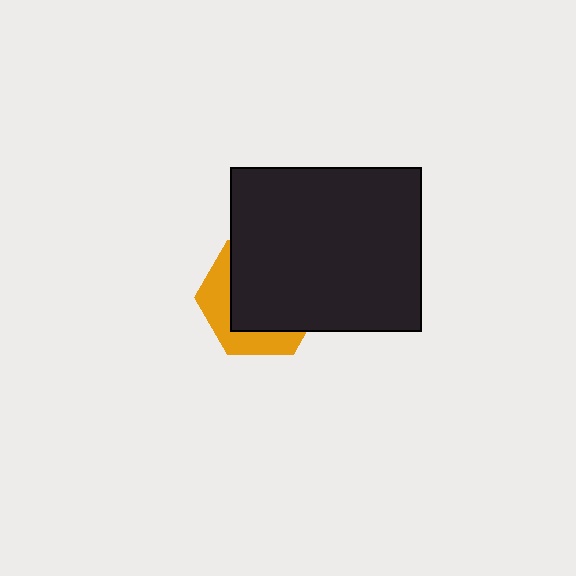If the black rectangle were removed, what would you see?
You would see the complete orange hexagon.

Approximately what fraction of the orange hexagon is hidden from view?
Roughly 66% of the orange hexagon is hidden behind the black rectangle.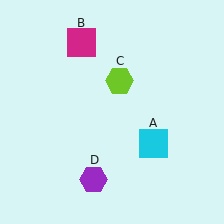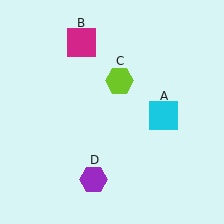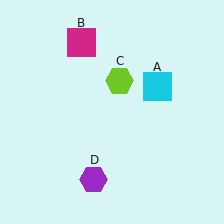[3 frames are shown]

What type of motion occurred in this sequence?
The cyan square (object A) rotated counterclockwise around the center of the scene.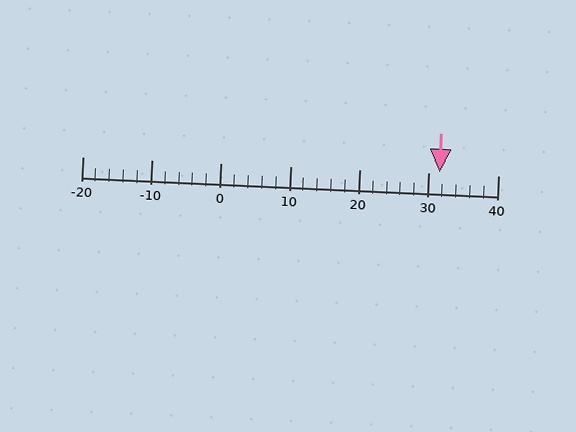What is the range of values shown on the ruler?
The ruler shows values from -20 to 40.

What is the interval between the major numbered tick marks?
The major tick marks are spaced 10 units apart.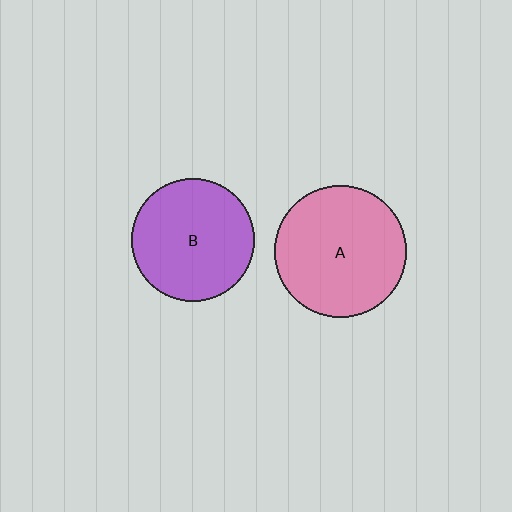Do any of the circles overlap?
No, none of the circles overlap.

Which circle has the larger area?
Circle A (pink).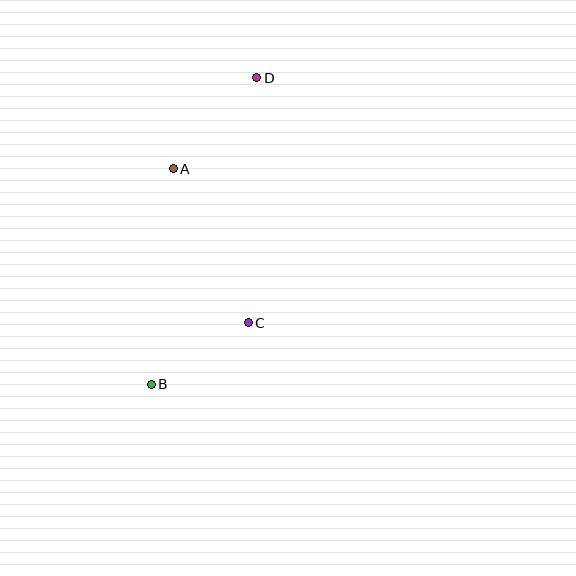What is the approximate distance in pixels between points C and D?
The distance between C and D is approximately 245 pixels.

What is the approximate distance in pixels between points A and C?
The distance between A and C is approximately 171 pixels.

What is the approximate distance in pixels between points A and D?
The distance between A and D is approximately 123 pixels.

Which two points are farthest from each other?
Points B and D are farthest from each other.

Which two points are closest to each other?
Points B and C are closest to each other.